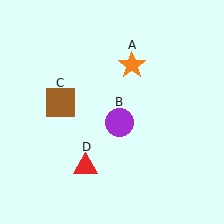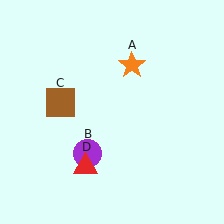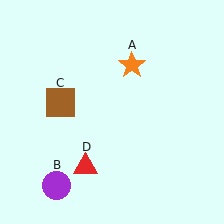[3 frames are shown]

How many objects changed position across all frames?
1 object changed position: purple circle (object B).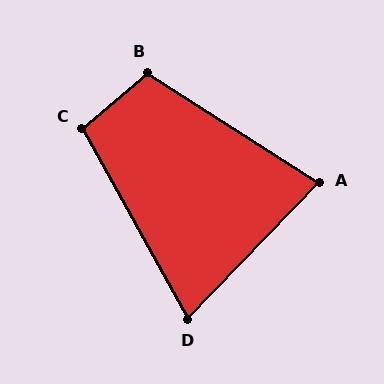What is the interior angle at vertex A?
Approximately 79 degrees (acute).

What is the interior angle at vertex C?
Approximately 101 degrees (obtuse).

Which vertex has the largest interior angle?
B, at approximately 107 degrees.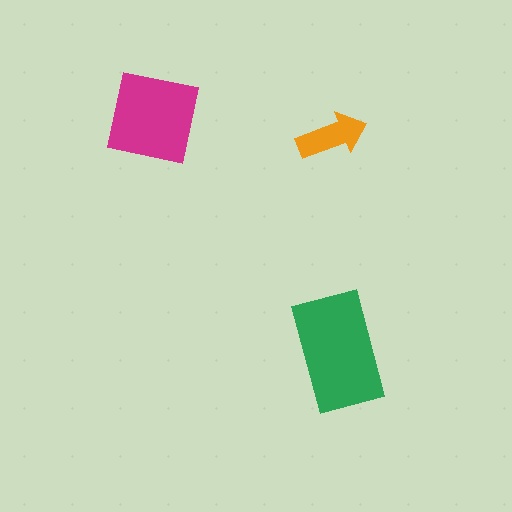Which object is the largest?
The green rectangle.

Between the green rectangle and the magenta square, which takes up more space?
The green rectangle.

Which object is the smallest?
The orange arrow.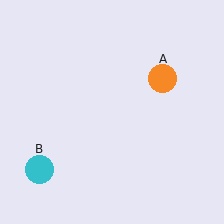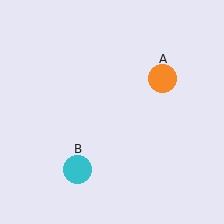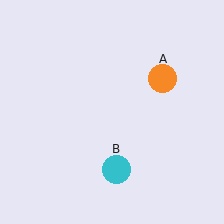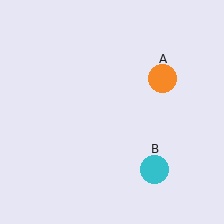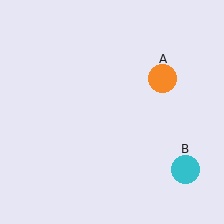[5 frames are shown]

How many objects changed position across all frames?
1 object changed position: cyan circle (object B).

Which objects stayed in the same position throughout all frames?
Orange circle (object A) remained stationary.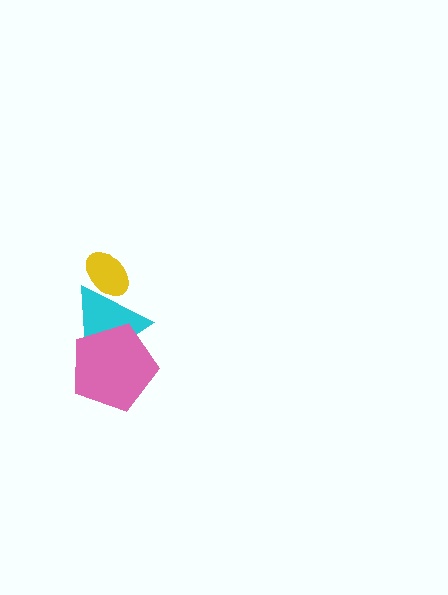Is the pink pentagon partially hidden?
No, no other shape covers it.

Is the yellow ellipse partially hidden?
Yes, it is partially covered by another shape.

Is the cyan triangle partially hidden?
Yes, it is partially covered by another shape.